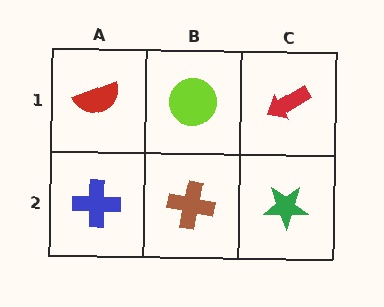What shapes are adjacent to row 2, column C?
A red arrow (row 1, column C), a brown cross (row 2, column B).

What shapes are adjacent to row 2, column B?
A lime circle (row 1, column B), a blue cross (row 2, column A), a green star (row 2, column C).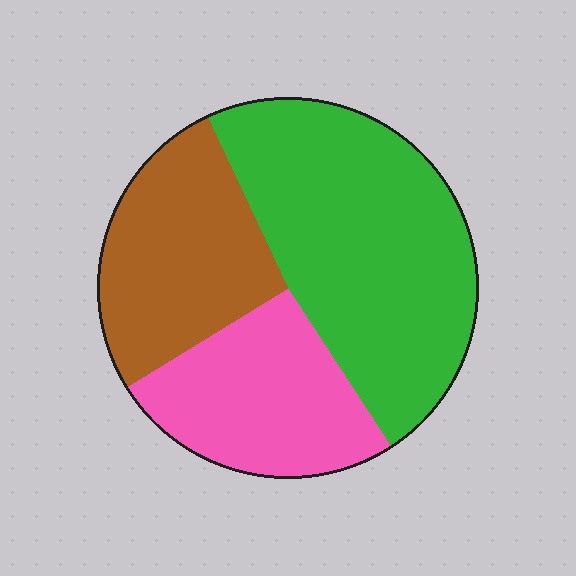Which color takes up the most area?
Green, at roughly 50%.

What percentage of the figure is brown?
Brown takes up about one quarter (1/4) of the figure.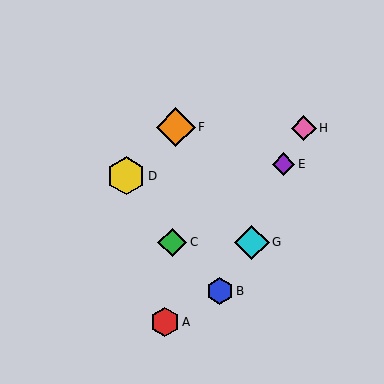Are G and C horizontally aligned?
Yes, both are at y≈242.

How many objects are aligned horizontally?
2 objects (C, G) are aligned horizontally.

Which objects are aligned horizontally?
Objects C, G are aligned horizontally.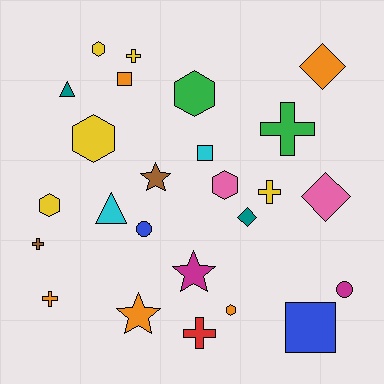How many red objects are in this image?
There is 1 red object.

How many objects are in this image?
There are 25 objects.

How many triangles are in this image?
There are 2 triangles.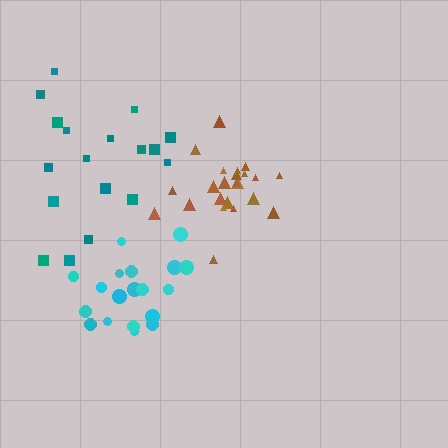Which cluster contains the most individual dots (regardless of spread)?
Brown (23).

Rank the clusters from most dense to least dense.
brown, cyan, teal.